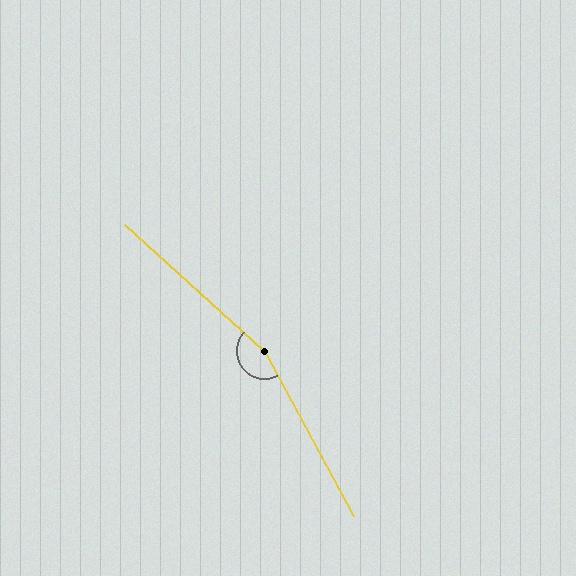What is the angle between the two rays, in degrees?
Approximately 160 degrees.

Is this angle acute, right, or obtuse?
It is obtuse.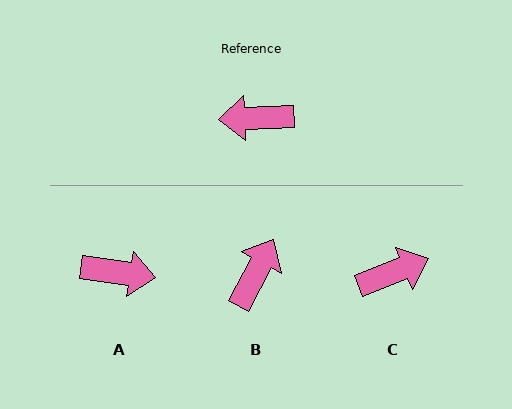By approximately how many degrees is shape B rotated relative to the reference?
Approximately 120 degrees clockwise.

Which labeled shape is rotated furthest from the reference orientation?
A, about 170 degrees away.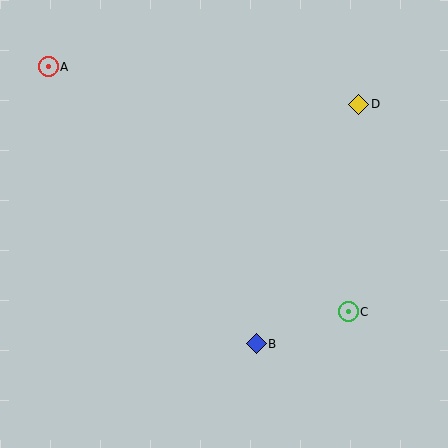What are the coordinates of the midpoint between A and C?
The midpoint between A and C is at (198, 189).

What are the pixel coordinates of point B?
Point B is at (256, 344).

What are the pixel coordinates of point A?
Point A is at (48, 67).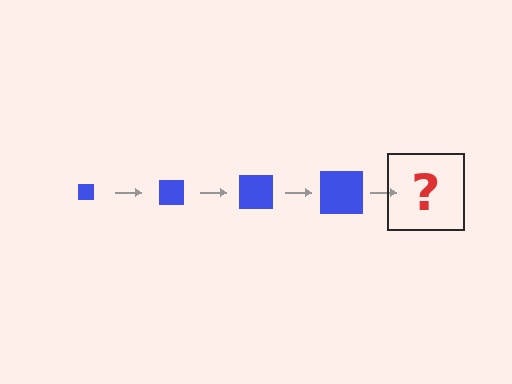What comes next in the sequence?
The next element should be a blue square, larger than the previous one.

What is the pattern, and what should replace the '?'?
The pattern is that the square gets progressively larger each step. The '?' should be a blue square, larger than the previous one.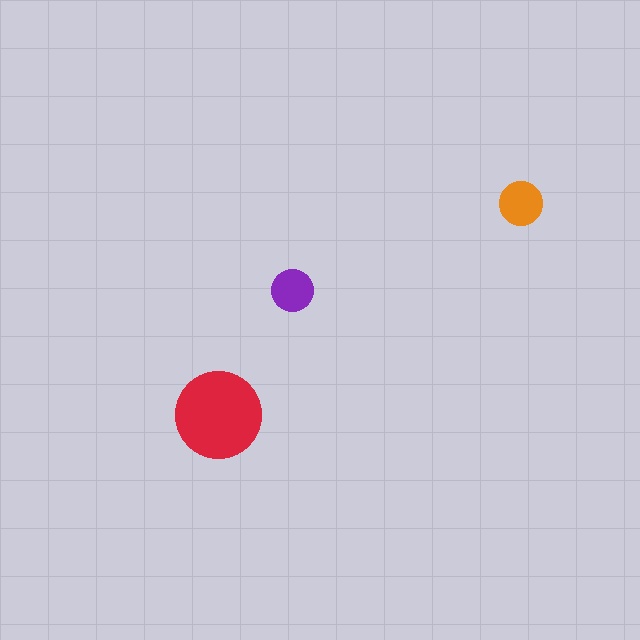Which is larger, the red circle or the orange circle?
The red one.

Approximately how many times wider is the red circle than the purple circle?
About 2 times wider.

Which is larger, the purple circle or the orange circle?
The orange one.